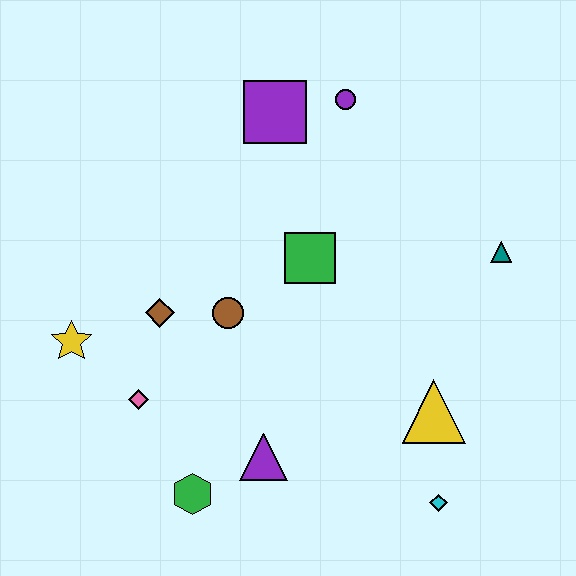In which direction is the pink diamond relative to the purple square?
The pink diamond is below the purple square.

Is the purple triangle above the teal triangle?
No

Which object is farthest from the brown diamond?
The teal triangle is farthest from the brown diamond.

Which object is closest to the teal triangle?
The yellow triangle is closest to the teal triangle.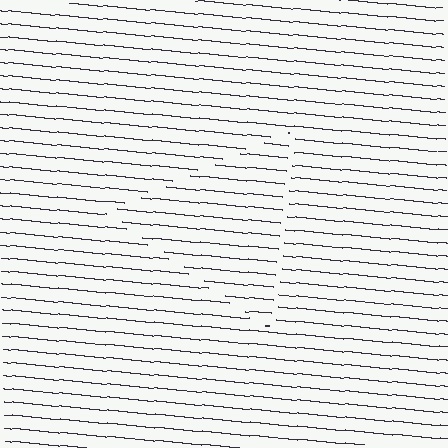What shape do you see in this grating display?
An illusory triangle. The interior of the shape contains the same grating, shifted by half a period — the contour is defined by the phase discontinuity where line-ends from the inner and outer gratings abut.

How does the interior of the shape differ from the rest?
The interior of the shape contains the same grating, shifted by half a period — the contour is defined by the phase discontinuity where line-ends from the inner and outer gratings abut.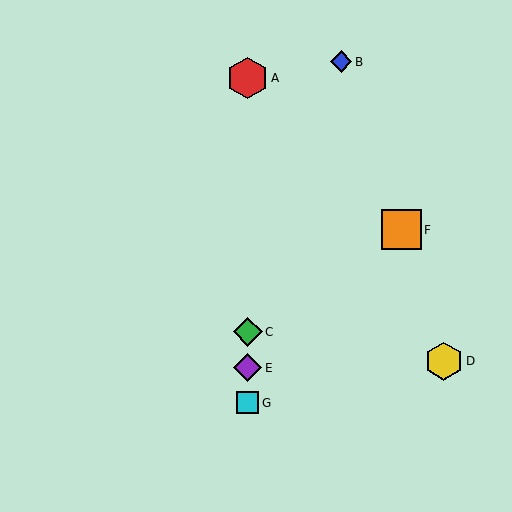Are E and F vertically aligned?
No, E is at x≈248 and F is at x≈402.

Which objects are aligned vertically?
Objects A, C, E, G are aligned vertically.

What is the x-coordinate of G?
Object G is at x≈248.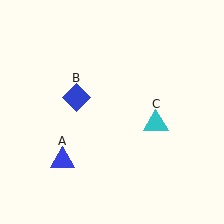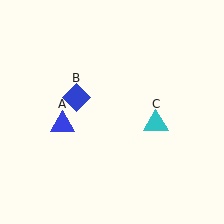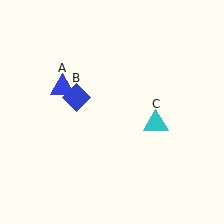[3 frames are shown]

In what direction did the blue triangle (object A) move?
The blue triangle (object A) moved up.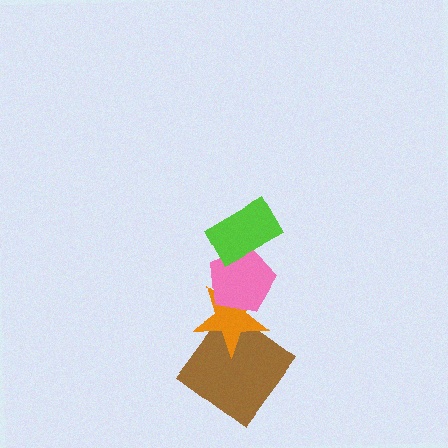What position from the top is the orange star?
The orange star is 3rd from the top.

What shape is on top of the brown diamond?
The orange star is on top of the brown diamond.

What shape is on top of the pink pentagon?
The lime rectangle is on top of the pink pentagon.